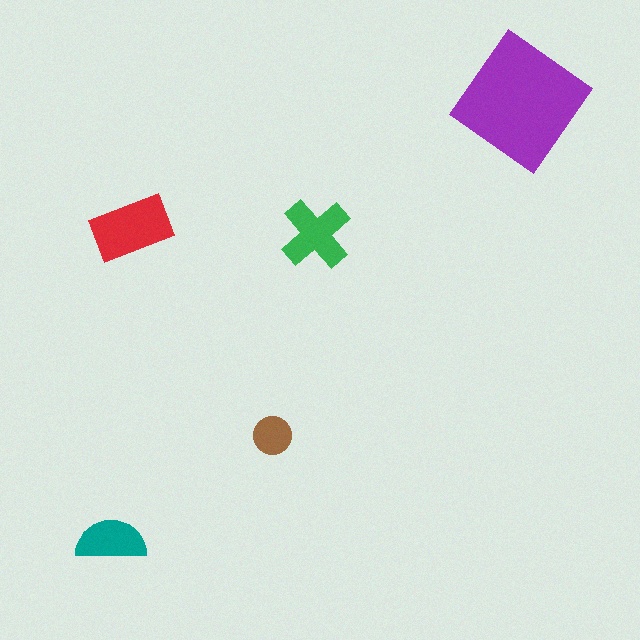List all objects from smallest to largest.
The brown circle, the teal semicircle, the green cross, the red rectangle, the purple diamond.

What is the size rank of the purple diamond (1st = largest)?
1st.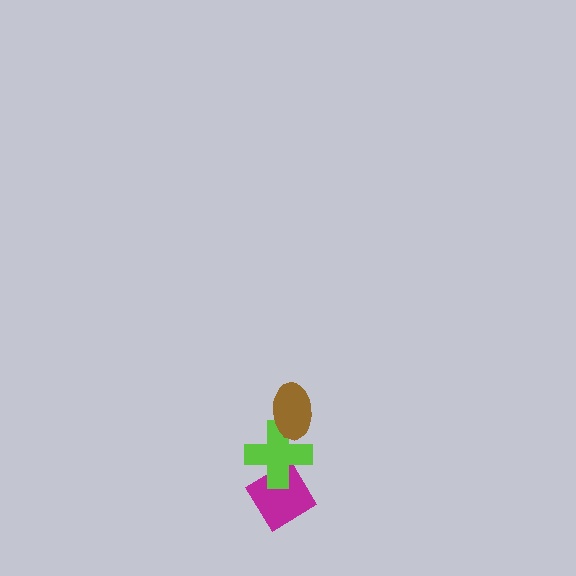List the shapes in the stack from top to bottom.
From top to bottom: the brown ellipse, the lime cross, the magenta diamond.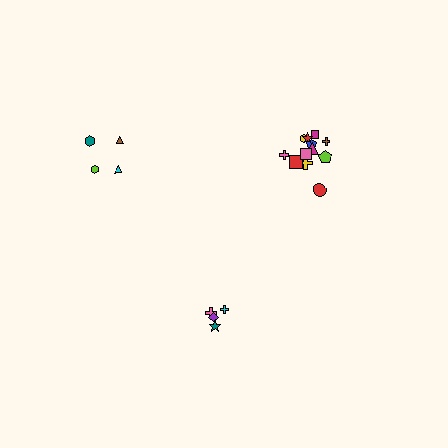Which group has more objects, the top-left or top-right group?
The top-right group.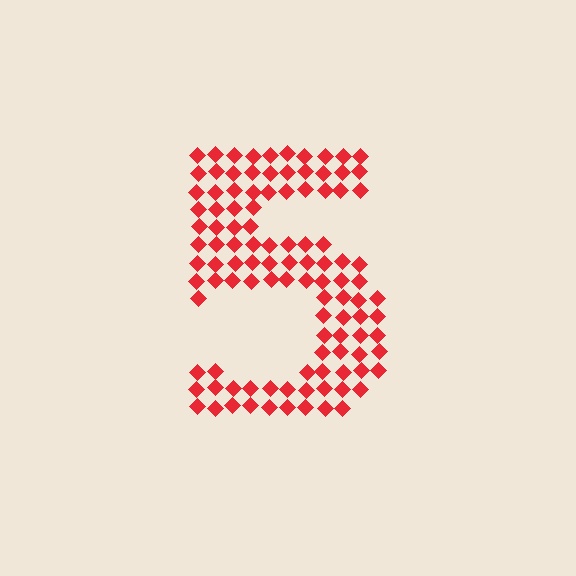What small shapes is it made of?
It is made of small diamonds.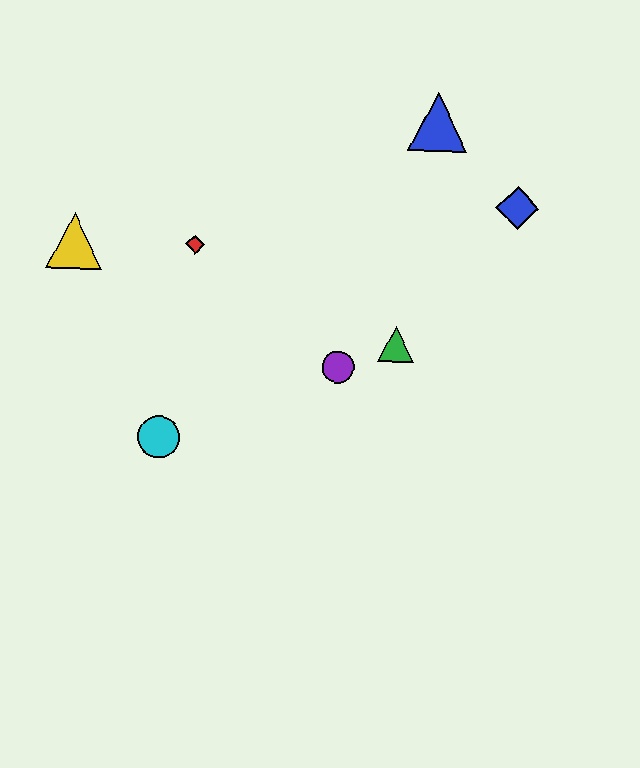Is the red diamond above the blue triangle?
No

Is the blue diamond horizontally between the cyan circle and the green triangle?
No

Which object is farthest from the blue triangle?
The cyan circle is farthest from the blue triangle.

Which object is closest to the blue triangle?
The blue diamond is closest to the blue triangle.